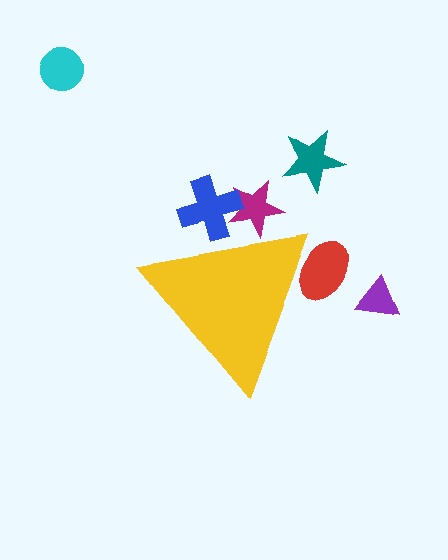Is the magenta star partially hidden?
Yes, the magenta star is partially hidden behind the yellow triangle.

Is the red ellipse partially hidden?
Yes, the red ellipse is partially hidden behind the yellow triangle.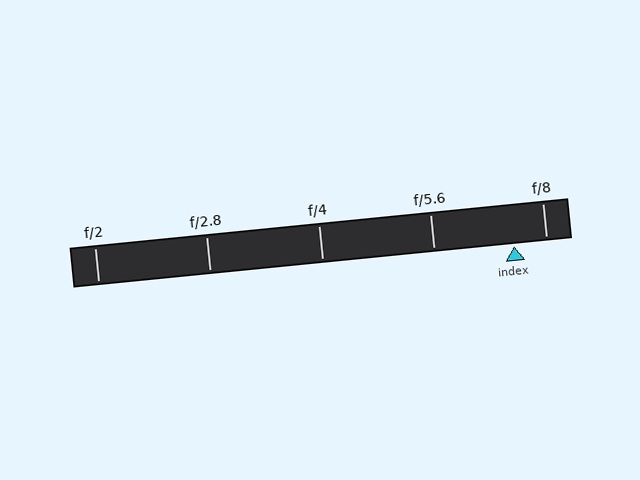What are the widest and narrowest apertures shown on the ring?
The widest aperture shown is f/2 and the narrowest is f/8.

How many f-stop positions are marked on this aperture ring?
There are 5 f-stop positions marked.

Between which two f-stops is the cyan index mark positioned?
The index mark is between f/5.6 and f/8.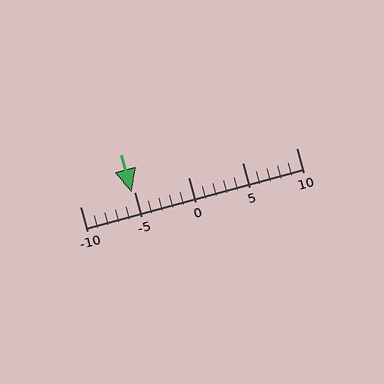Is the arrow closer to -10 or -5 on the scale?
The arrow is closer to -5.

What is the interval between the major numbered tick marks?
The major tick marks are spaced 5 units apart.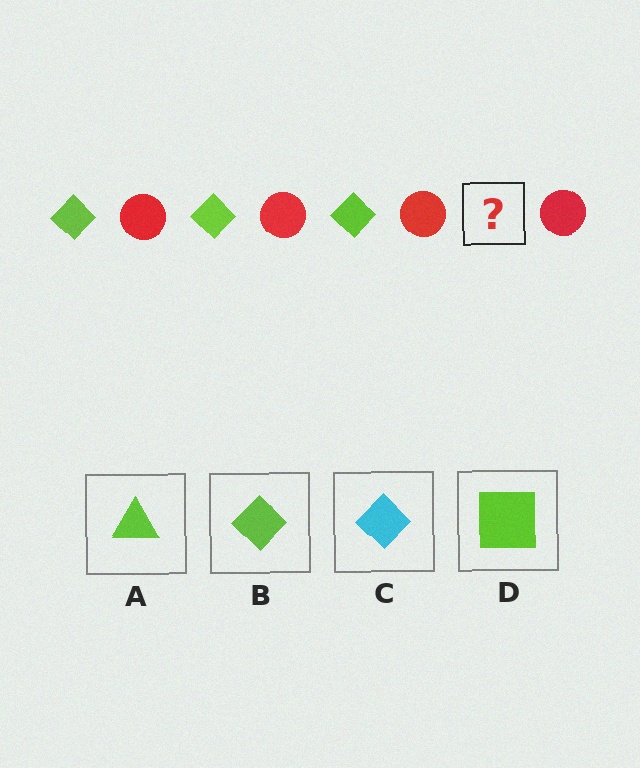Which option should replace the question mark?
Option B.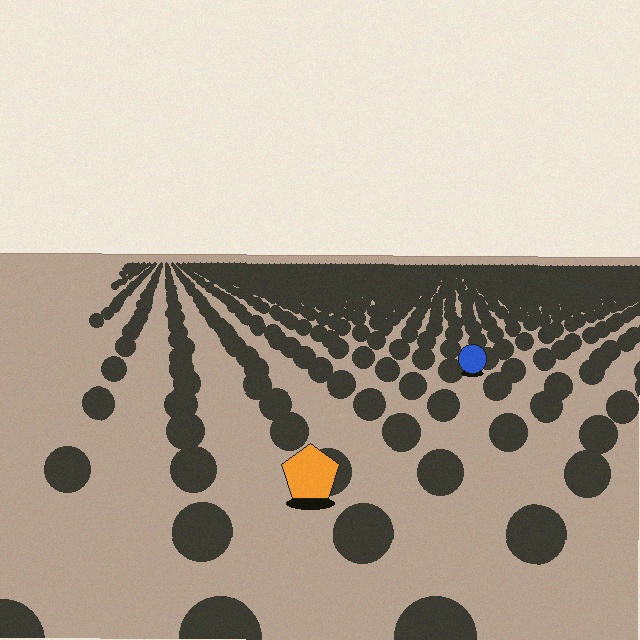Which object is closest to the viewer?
The orange pentagon is closest. The texture marks near it are larger and more spread out.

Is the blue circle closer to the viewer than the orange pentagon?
No. The orange pentagon is closer — you can tell from the texture gradient: the ground texture is coarser near it.